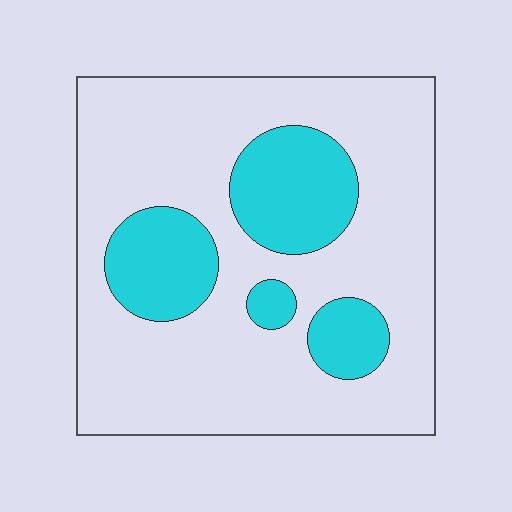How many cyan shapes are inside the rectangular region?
4.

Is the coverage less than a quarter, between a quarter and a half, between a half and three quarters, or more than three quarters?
Less than a quarter.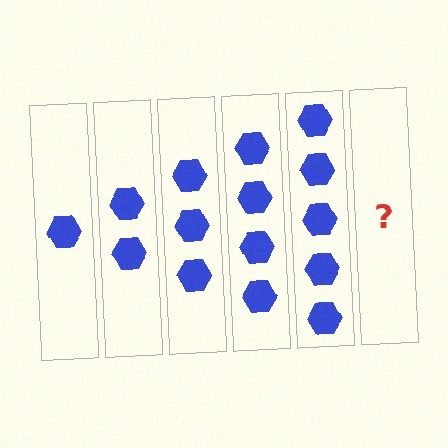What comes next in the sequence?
The next element should be 6 hexagons.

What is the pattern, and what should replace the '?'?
The pattern is that each step adds one more hexagon. The '?' should be 6 hexagons.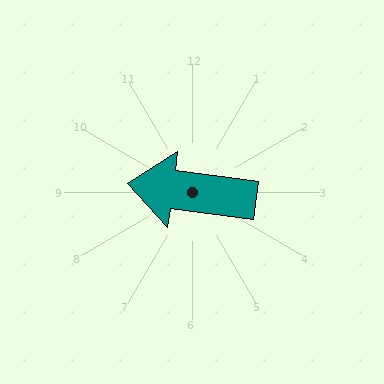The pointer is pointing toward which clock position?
Roughly 9 o'clock.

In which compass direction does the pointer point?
West.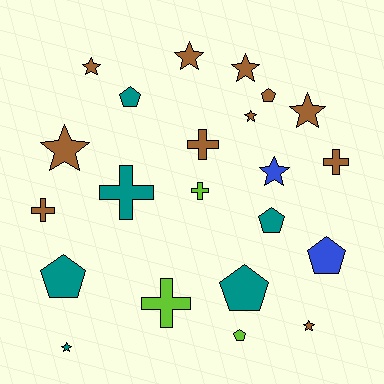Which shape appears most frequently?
Star, with 9 objects.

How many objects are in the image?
There are 22 objects.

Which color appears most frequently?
Brown, with 11 objects.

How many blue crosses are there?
There are no blue crosses.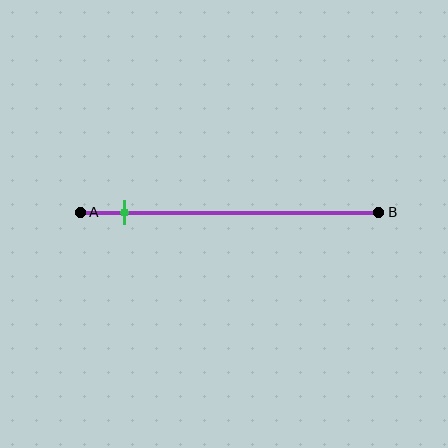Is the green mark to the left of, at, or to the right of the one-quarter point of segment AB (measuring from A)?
The green mark is to the left of the one-quarter point of segment AB.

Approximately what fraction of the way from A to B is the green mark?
The green mark is approximately 15% of the way from A to B.